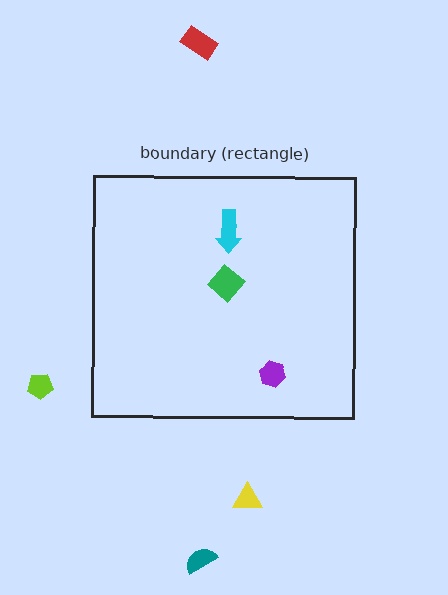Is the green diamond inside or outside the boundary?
Inside.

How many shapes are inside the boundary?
3 inside, 4 outside.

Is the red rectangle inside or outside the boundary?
Outside.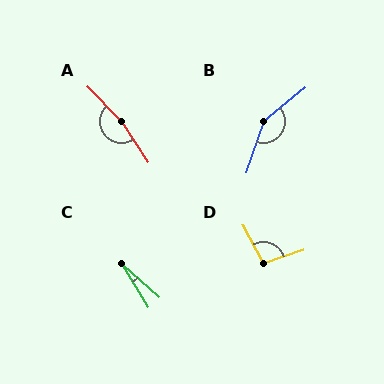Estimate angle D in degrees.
Approximately 100 degrees.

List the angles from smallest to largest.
C (17°), D (100°), B (148°), A (169°).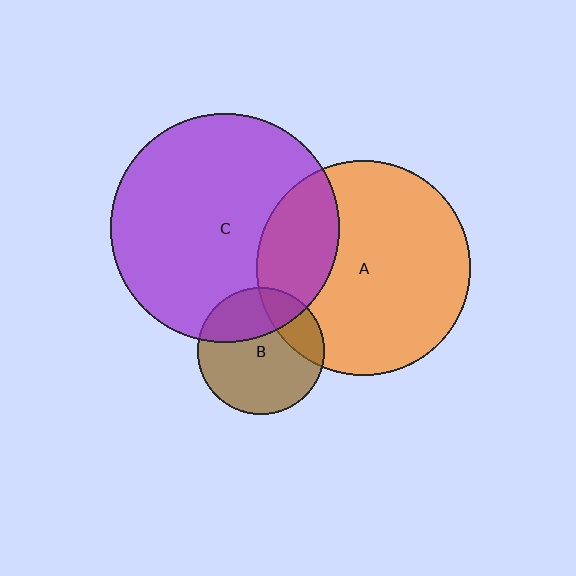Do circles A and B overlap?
Yes.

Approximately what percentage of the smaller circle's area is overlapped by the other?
Approximately 20%.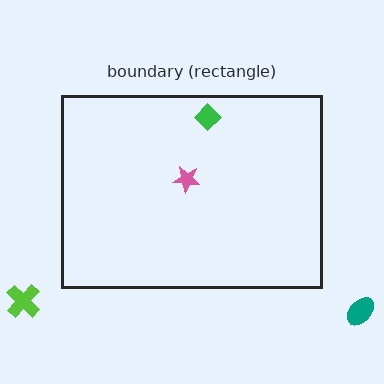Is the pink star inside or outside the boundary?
Inside.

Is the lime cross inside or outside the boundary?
Outside.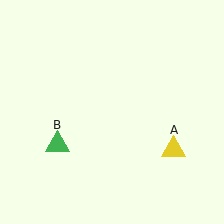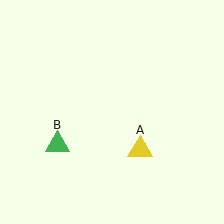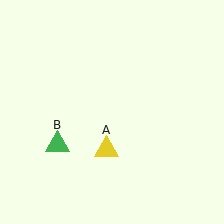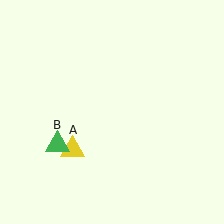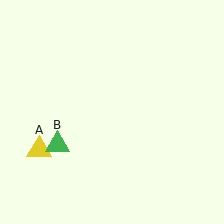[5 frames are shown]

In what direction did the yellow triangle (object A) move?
The yellow triangle (object A) moved left.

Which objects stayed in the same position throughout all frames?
Green triangle (object B) remained stationary.